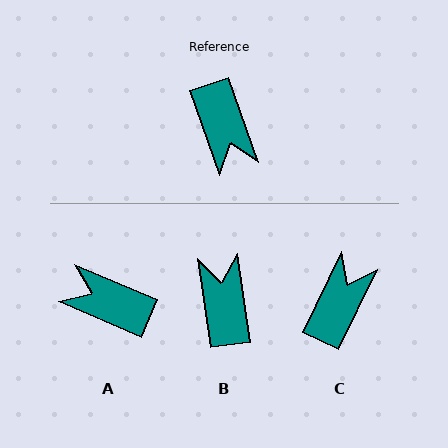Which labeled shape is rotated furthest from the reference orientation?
B, about 169 degrees away.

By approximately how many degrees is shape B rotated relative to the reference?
Approximately 169 degrees counter-clockwise.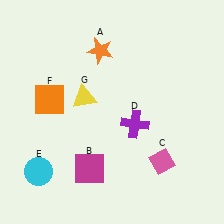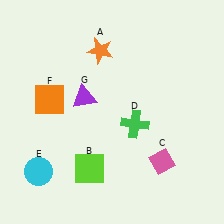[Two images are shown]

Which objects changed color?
B changed from magenta to lime. D changed from purple to green. G changed from yellow to purple.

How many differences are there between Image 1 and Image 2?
There are 3 differences between the two images.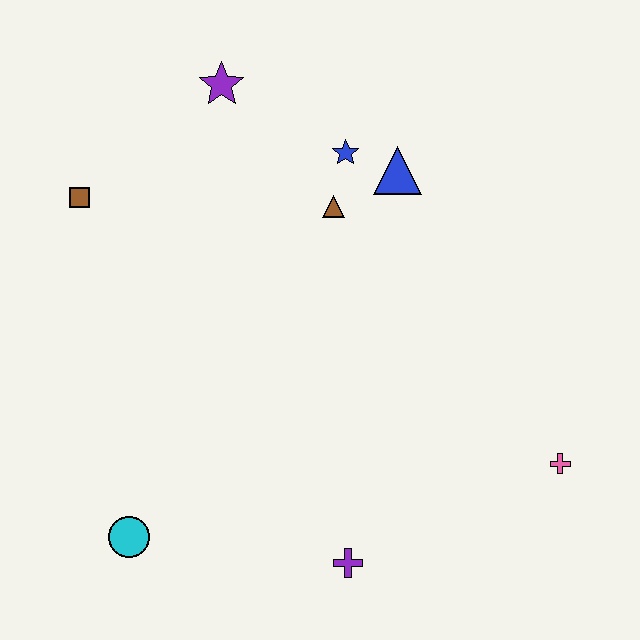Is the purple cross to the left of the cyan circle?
No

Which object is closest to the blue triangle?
The blue star is closest to the blue triangle.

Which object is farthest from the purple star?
The pink cross is farthest from the purple star.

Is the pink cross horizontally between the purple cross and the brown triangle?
No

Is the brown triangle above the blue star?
No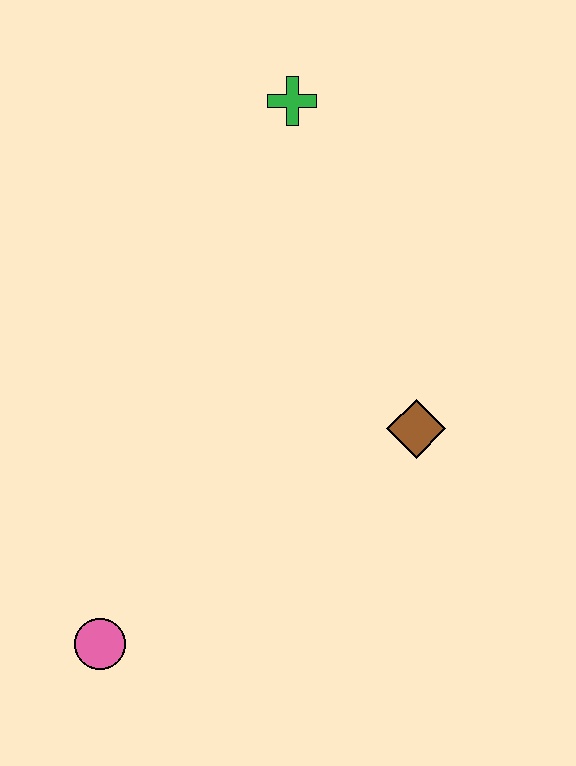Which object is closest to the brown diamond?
The green cross is closest to the brown diamond.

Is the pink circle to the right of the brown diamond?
No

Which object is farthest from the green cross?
The pink circle is farthest from the green cross.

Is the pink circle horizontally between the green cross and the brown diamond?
No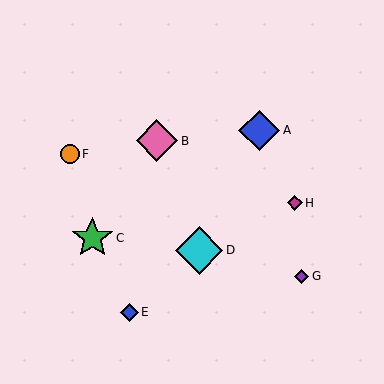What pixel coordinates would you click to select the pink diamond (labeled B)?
Click at (157, 141) to select the pink diamond B.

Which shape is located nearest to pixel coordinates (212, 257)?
The cyan diamond (labeled D) at (199, 250) is nearest to that location.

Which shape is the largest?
The cyan diamond (labeled D) is the largest.